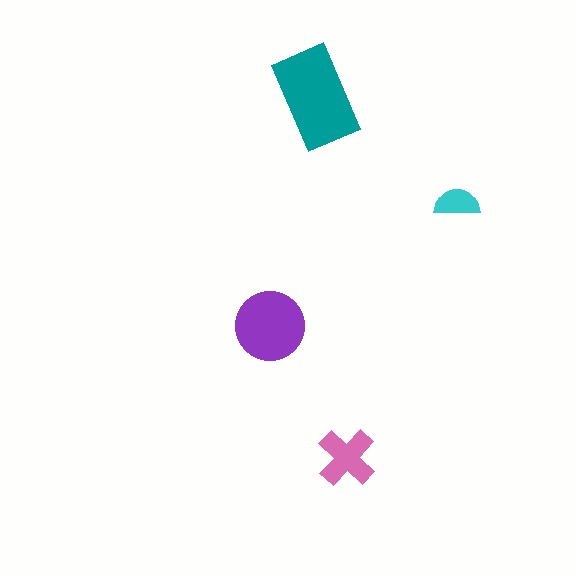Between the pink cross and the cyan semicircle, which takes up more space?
The pink cross.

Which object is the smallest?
The cyan semicircle.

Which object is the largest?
The teal rectangle.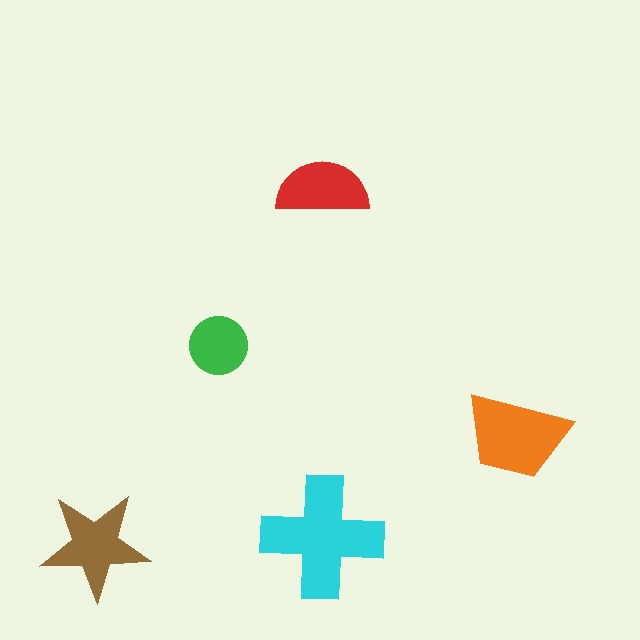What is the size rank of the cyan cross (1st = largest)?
1st.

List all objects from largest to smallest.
The cyan cross, the orange trapezoid, the brown star, the red semicircle, the green circle.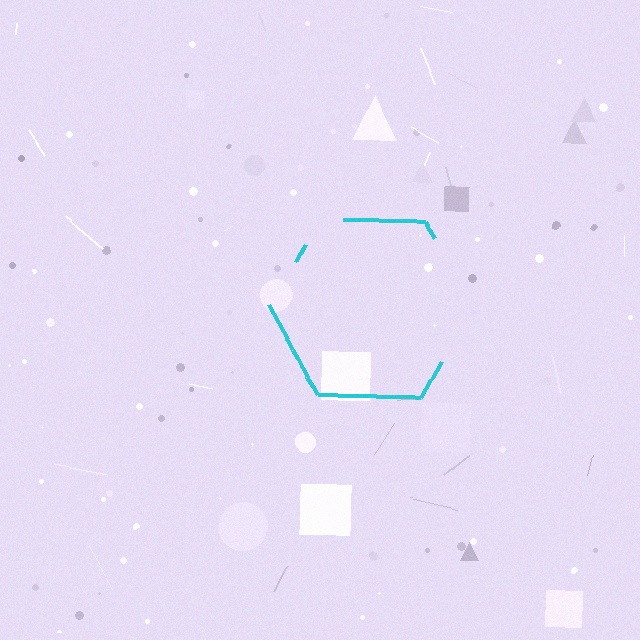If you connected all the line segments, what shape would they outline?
They would outline a hexagon.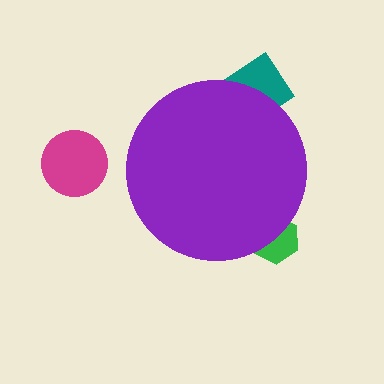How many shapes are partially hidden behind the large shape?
2 shapes are partially hidden.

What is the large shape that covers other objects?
A purple circle.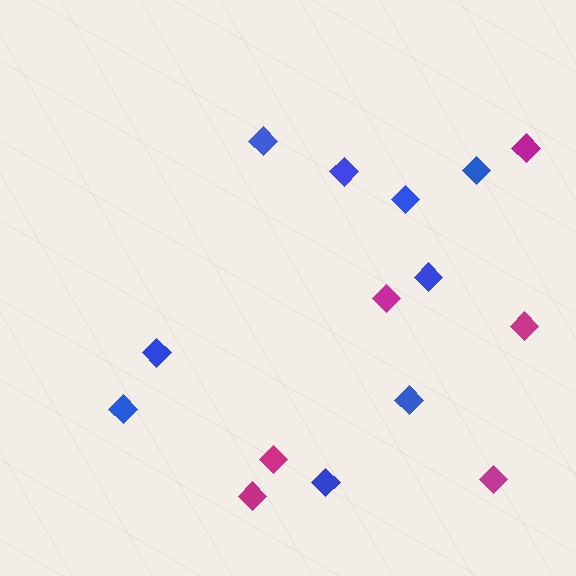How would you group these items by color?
There are 2 groups: one group of blue diamonds (9) and one group of magenta diamonds (6).